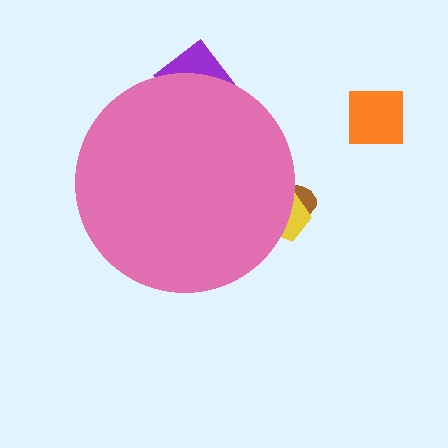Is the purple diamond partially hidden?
Yes, the purple diamond is partially hidden behind the pink circle.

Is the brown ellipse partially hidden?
Yes, the brown ellipse is partially hidden behind the pink circle.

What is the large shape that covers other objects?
A pink circle.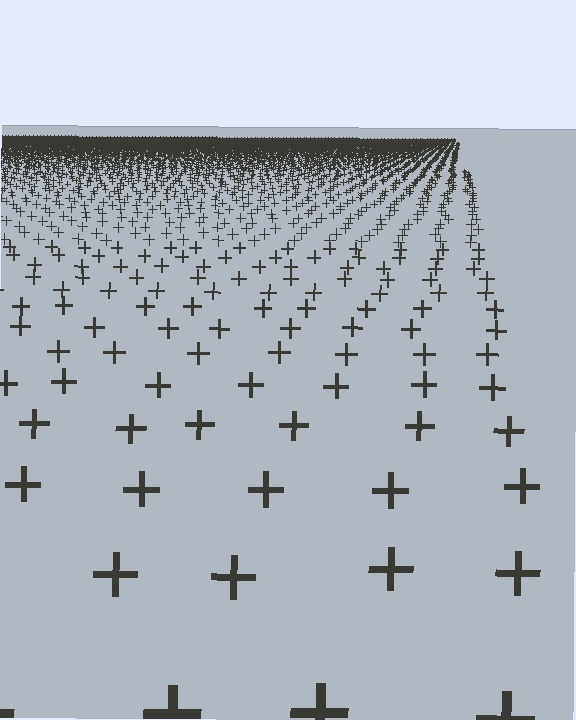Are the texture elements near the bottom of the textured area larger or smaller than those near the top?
Larger. Near the bottom, elements are closer to the viewer and appear at a bigger on-screen size.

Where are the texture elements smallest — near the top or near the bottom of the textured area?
Near the top.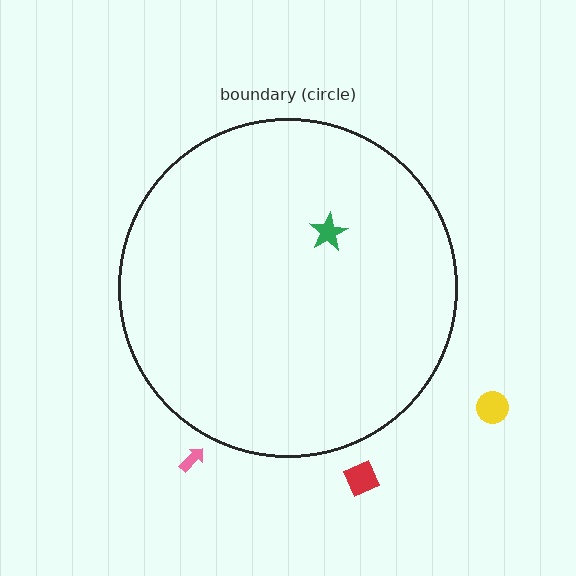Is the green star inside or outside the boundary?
Inside.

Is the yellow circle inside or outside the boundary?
Outside.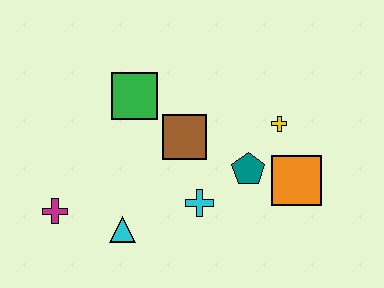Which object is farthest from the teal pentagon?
The magenta cross is farthest from the teal pentagon.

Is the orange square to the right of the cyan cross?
Yes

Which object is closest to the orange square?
The teal pentagon is closest to the orange square.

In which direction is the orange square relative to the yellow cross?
The orange square is below the yellow cross.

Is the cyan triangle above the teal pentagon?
No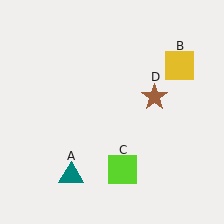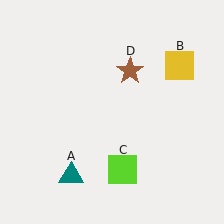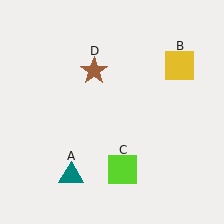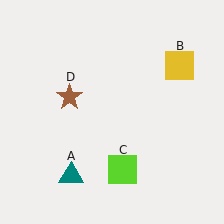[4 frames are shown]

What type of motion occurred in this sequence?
The brown star (object D) rotated counterclockwise around the center of the scene.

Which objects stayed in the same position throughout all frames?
Teal triangle (object A) and yellow square (object B) and lime square (object C) remained stationary.